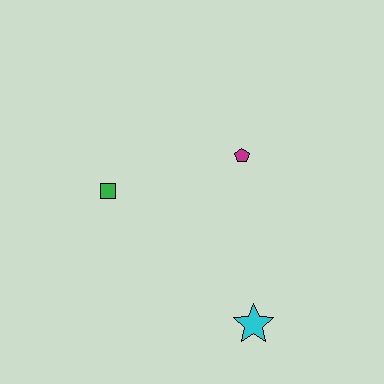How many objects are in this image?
There are 3 objects.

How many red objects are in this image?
There are no red objects.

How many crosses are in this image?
There are no crosses.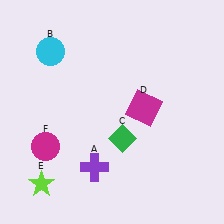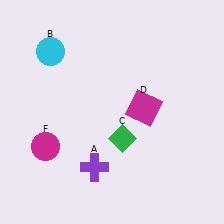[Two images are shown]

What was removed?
The lime star (E) was removed in Image 2.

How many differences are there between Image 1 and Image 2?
There is 1 difference between the two images.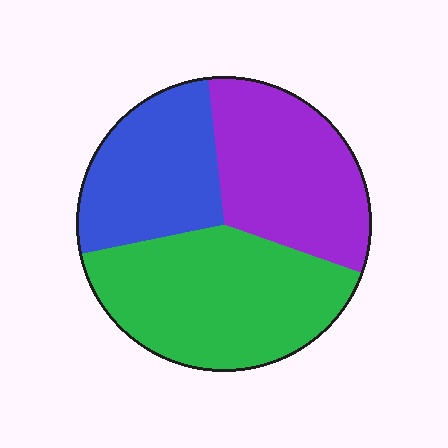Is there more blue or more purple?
Purple.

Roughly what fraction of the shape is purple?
Purple covers around 30% of the shape.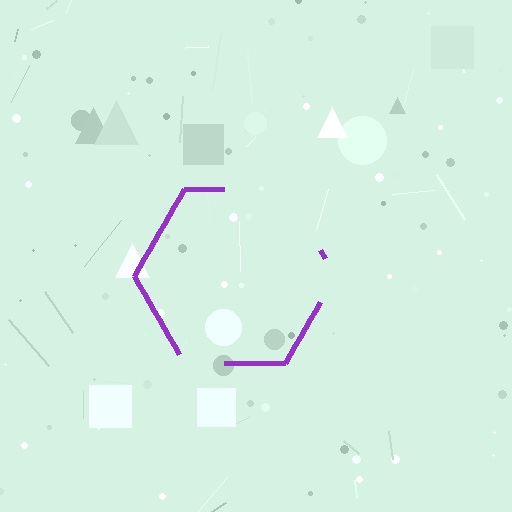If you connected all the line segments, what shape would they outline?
They would outline a hexagon.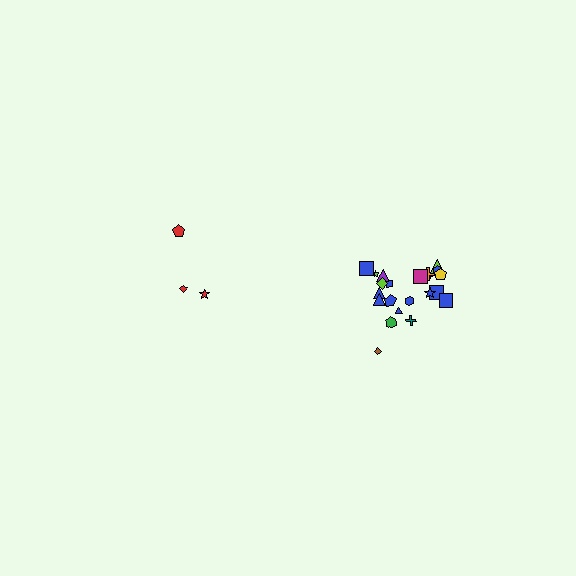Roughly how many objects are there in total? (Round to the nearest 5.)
Roughly 25 objects in total.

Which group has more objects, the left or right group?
The right group.